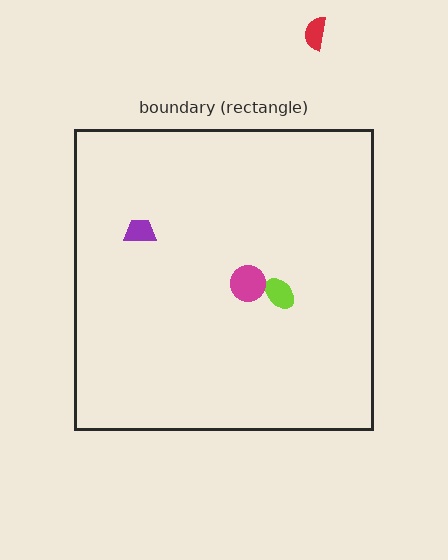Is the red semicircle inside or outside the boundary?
Outside.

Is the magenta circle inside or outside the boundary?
Inside.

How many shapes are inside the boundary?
3 inside, 1 outside.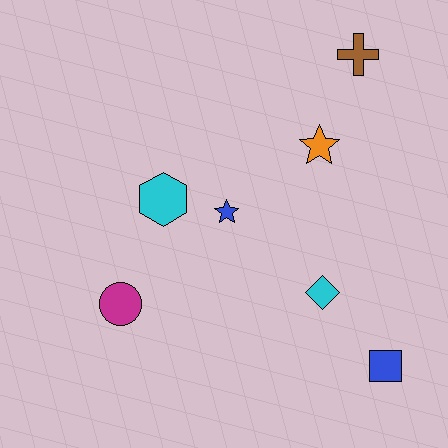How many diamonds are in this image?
There is 1 diamond.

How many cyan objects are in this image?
There are 2 cyan objects.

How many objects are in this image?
There are 7 objects.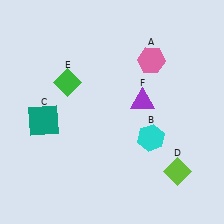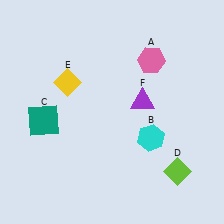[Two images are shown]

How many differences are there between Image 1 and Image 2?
There is 1 difference between the two images.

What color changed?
The diamond (E) changed from green in Image 1 to yellow in Image 2.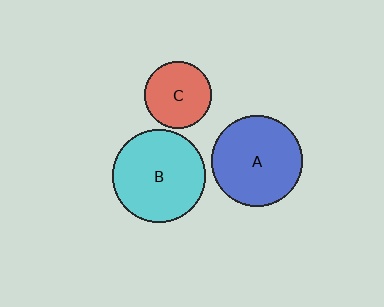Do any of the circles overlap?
No, none of the circles overlap.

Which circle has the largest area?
Circle B (cyan).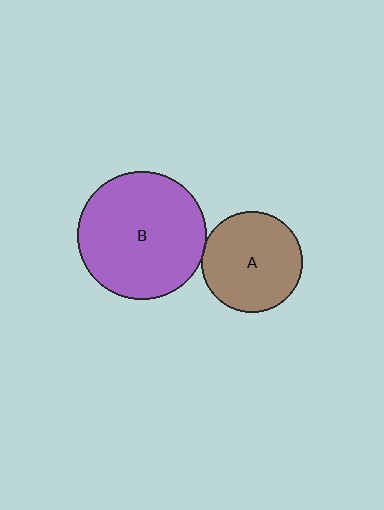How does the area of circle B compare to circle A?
Approximately 1.6 times.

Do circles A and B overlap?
Yes.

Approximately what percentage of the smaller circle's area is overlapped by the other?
Approximately 5%.